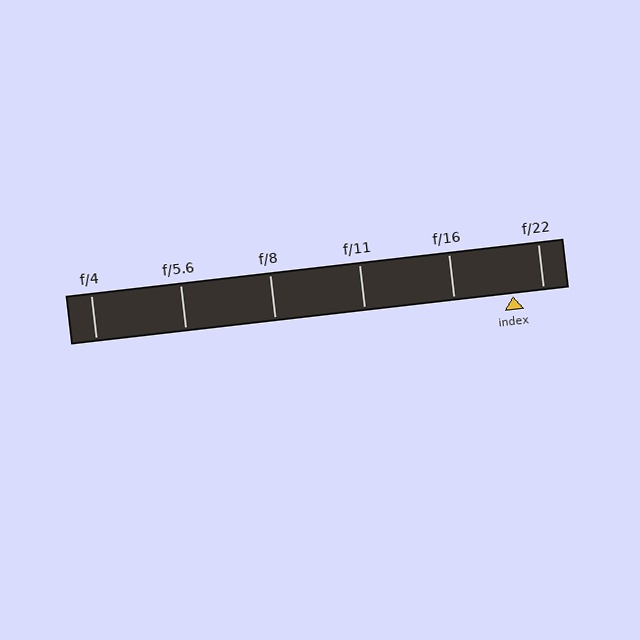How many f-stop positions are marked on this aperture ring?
There are 6 f-stop positions marked.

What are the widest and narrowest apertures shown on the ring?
The widest aperture shown is f/4 and the narrowest is f/22.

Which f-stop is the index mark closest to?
The index mark is closest to f/22.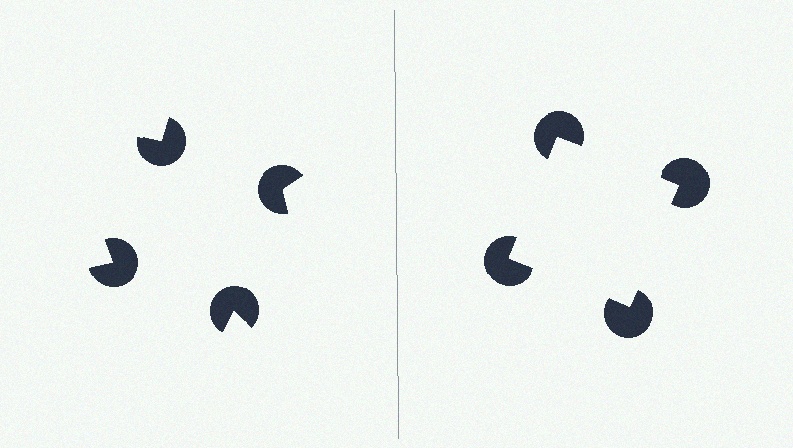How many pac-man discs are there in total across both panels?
8 — 4 on each side.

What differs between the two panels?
The pac-man discs are positioned identically on both sides; only the wedge orientations differ. On the right they align to a square; on the left they are misaligned.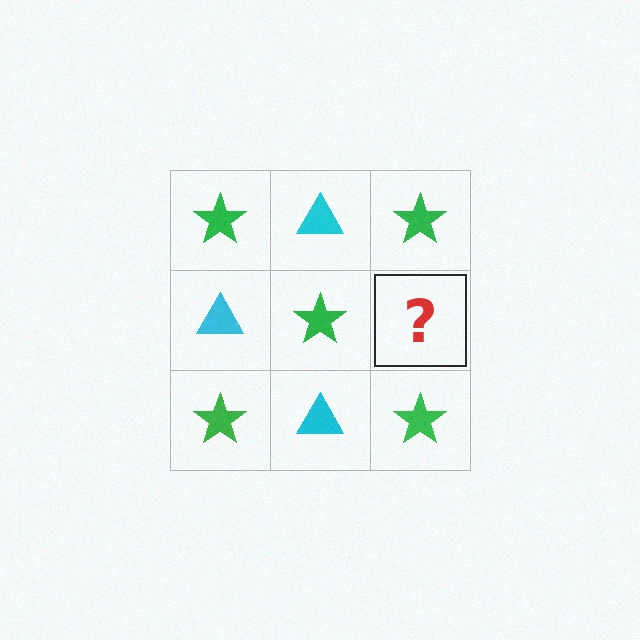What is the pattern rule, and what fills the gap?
The rule is that it alternates green star and cyan triangle in a checkerboard pattern. The gap should be filled with a cyan triangle.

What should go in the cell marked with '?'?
The missing cell should contain a cyan triangle.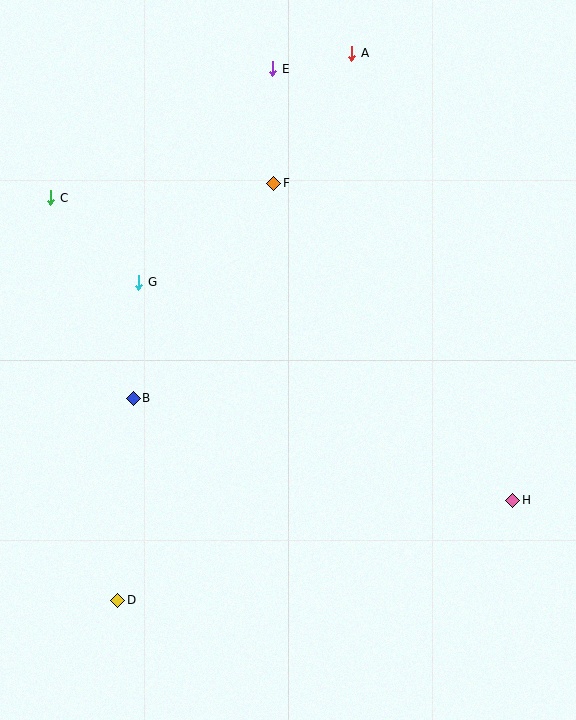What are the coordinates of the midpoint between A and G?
The midpoint between A and G is at (245, 168).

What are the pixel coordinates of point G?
Point G is at (138, 282).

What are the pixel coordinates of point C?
Point C is at (51, 198).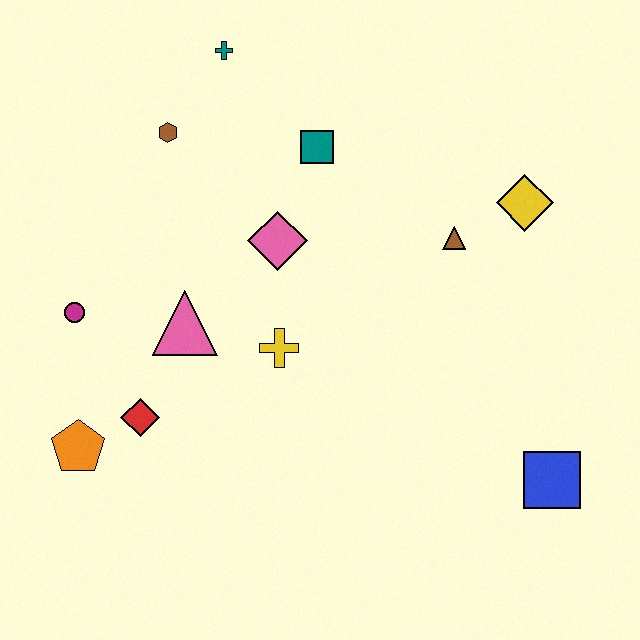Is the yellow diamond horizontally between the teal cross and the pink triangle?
No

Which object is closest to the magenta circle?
The pink triangle is closest to the magenta circle.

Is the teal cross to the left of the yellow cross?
Yes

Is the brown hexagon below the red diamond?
No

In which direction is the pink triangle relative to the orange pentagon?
The pink triangle is above the orange pentagon.